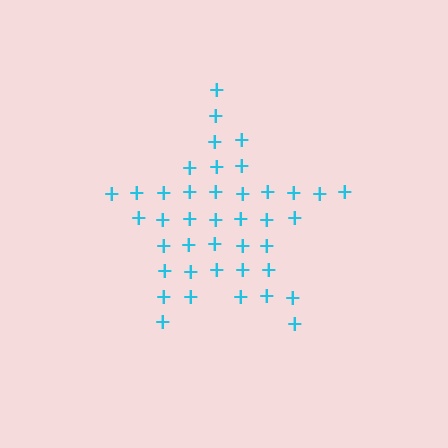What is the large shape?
The large shape is a star.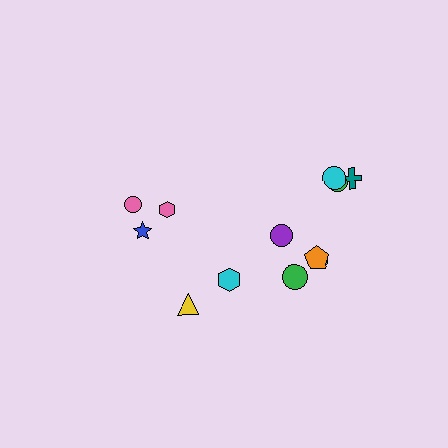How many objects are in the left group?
There are 5 objects.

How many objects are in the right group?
There are 7 objects.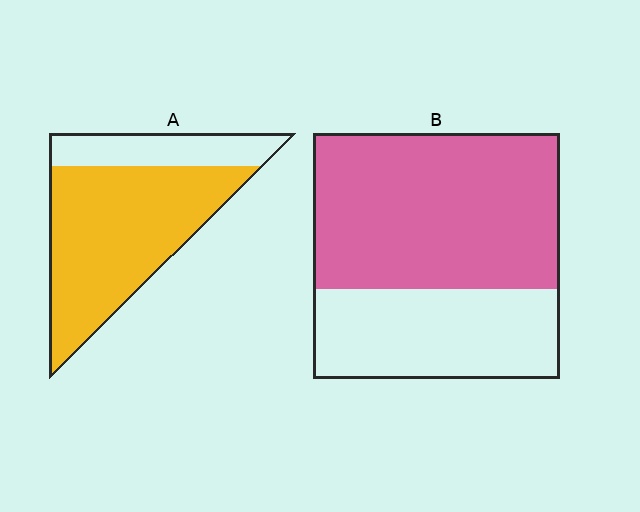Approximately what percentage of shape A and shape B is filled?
A is approximately 75% and B is approximately 65%.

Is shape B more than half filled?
Yes.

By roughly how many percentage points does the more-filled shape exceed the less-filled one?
By roughly 10 percentage points (A over B).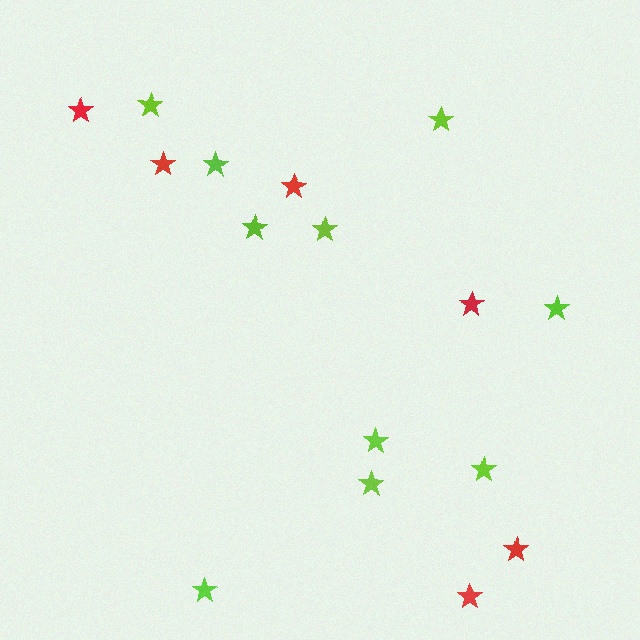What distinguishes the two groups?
There are 2 groups: one group of red stars (6) and one group of lime stars (10).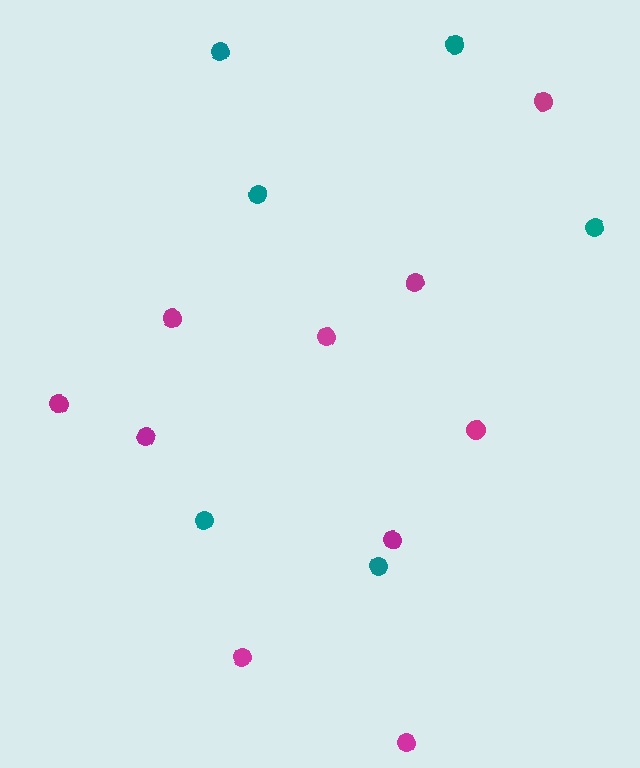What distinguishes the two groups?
There are 2 groups: one group of magenta circles (10) and one group of teal circles (6).